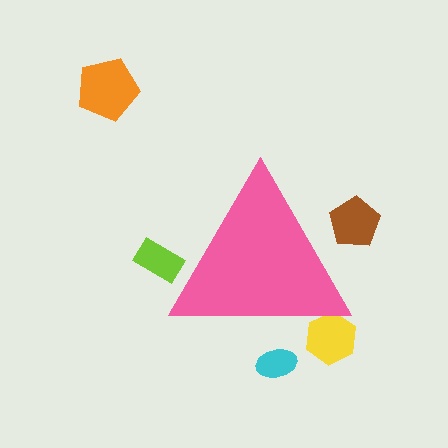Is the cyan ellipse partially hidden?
Yes, the cyan ellipse is partially hidden behind the pink triangle.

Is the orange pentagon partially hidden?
No, the orange pentagon is fully visible.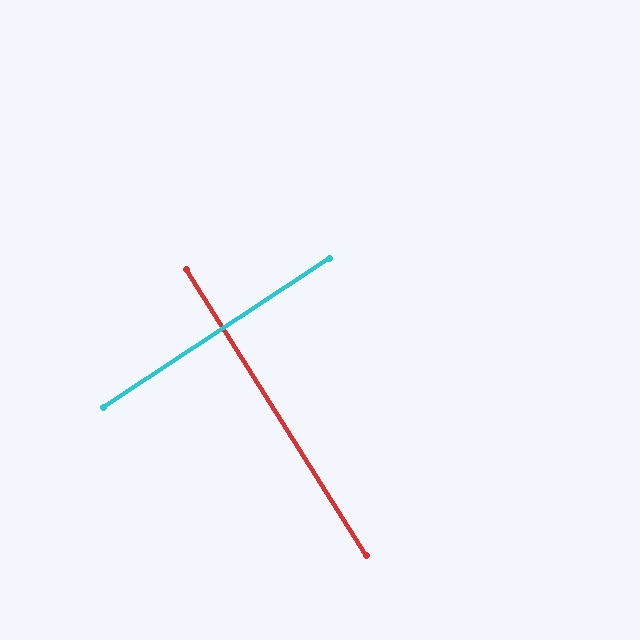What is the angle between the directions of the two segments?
Approximately 89 degrees.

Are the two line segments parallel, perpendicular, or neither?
Perpendicular — they meet at approximately 89°.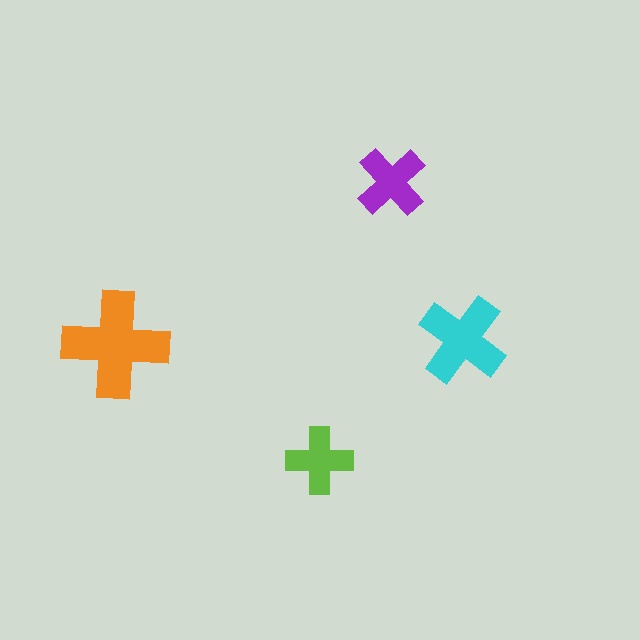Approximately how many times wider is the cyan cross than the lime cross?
About 1.5 times wider.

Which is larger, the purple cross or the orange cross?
The orange one.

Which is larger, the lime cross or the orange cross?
The orange one.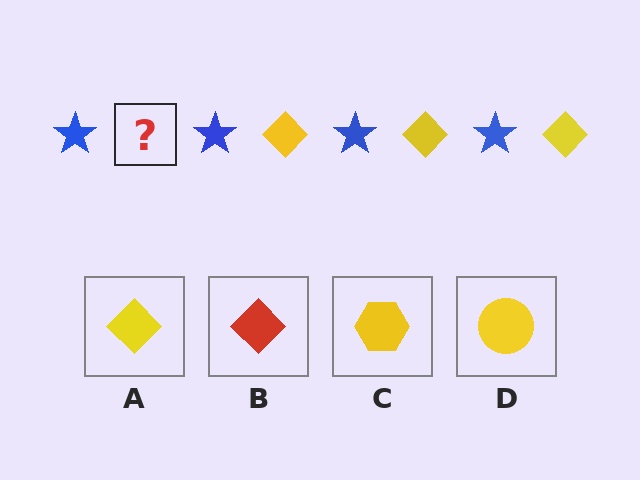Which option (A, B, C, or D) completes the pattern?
A.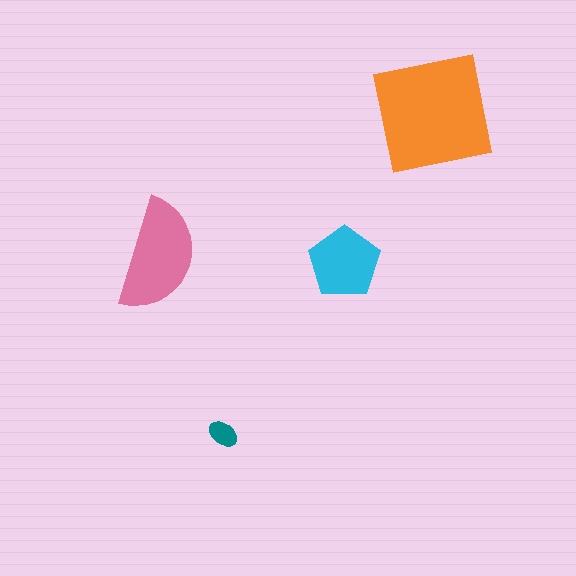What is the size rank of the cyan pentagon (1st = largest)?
3rd.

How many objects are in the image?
There are 4 objects in the image.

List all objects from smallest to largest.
The teal ellipse, the cyan pentagon, the pink semicircle, the orange square.